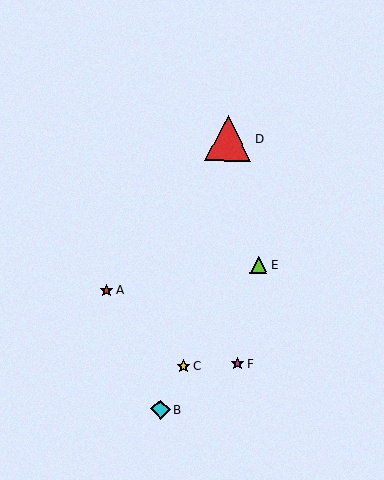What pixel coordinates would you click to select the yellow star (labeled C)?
Click at (183, 366) to select the yellow star C.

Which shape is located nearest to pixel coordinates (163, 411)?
The cyan diamond (labeled B) at (161, 409) is nearest to that location.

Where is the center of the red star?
The center of the red star is at (107, 290).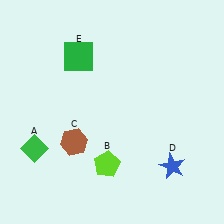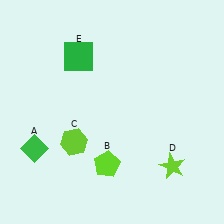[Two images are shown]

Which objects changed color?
C changed from brown to lime. D changed from blue to lime.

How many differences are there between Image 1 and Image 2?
There are 2 differences between the two images.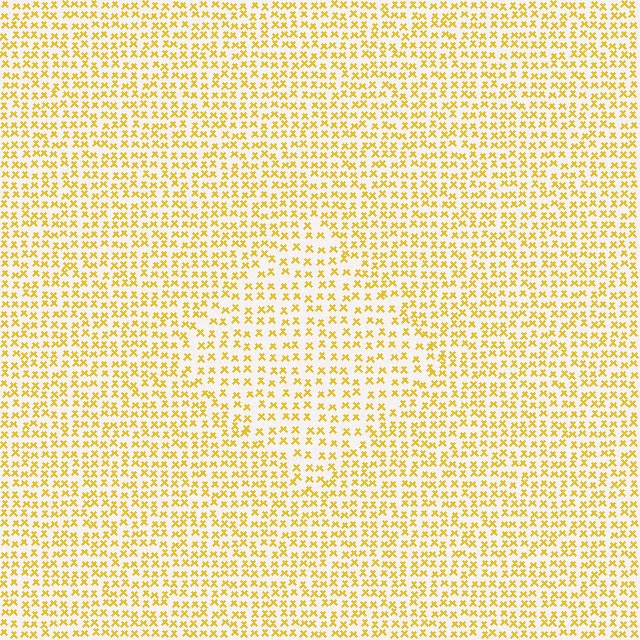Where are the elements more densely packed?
The elements are more densely packed outside the diamond boundary.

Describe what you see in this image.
The image contains small yellow elements arranged at two different densities. A diamond-shaped region is visible where the elements are less densely packed than the surrounding area.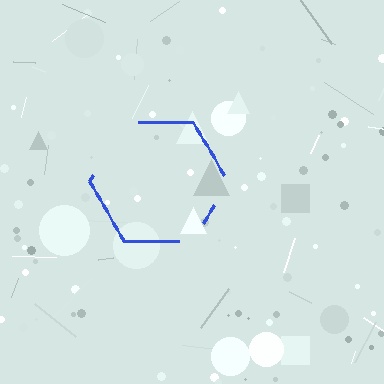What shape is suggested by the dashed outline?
The dashed outline suggests a hexagon.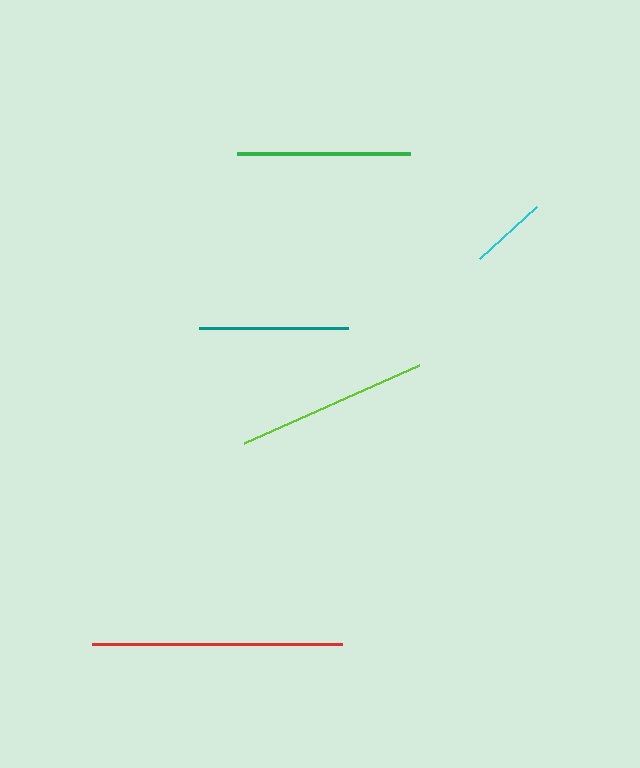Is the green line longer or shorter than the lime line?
The lime line is longer than the green line.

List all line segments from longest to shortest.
From longest to shortest: red, lime, green, teal, cyan.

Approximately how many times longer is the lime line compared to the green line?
The lime line is approximately 1.1 times the length of the green line.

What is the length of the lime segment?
The lime segment is approximately 192 pixels long.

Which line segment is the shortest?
The cyan line is the shortest at approximately 78 pixels.